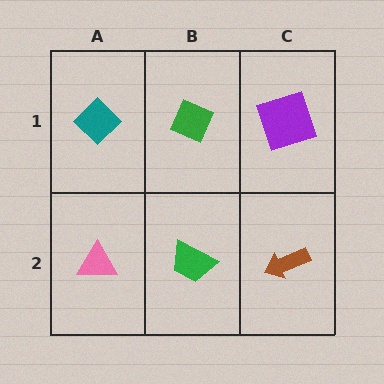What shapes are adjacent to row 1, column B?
A green trapezoid (row 2, column B), a teal diamond (row 1, column A), a purple square (row 1, column C).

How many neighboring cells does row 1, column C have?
2.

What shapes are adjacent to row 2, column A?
A teal diamond (row 1, column A), a green trapezoid (row 2, column B).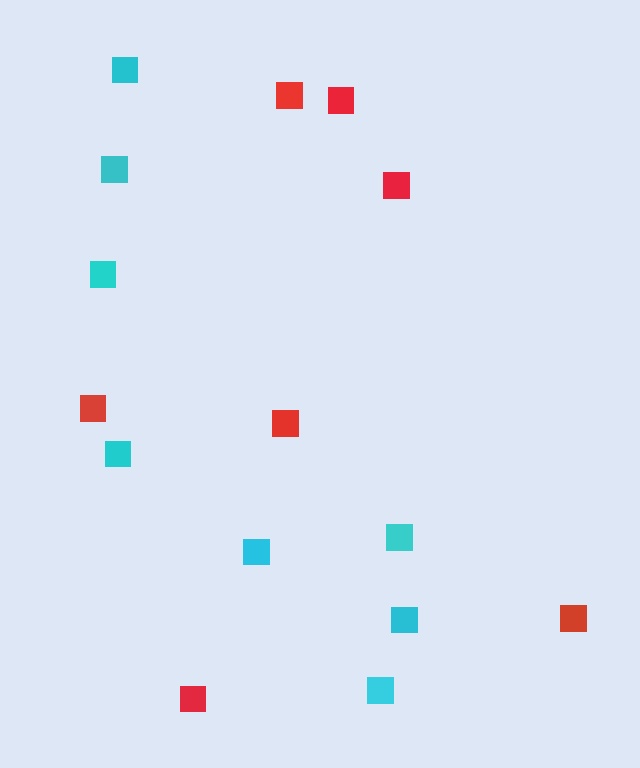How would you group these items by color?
There are 2 groups: one group of red squares (7) and one group of cyan squares (8).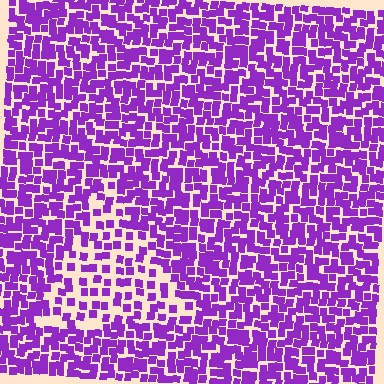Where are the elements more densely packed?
The elements are more densely packed outside the triangle boundary.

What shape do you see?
I see a triangle.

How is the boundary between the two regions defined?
The boundary is defined by a change in element density (approximately 2.0x ratio). All elements are the same color, size, and shape.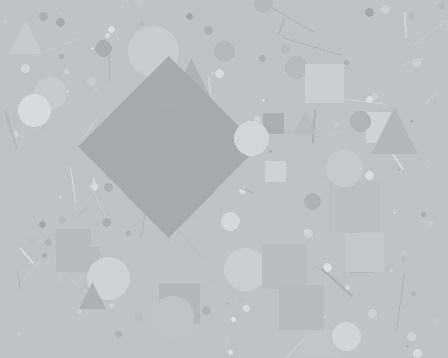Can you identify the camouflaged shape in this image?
The camouflaged shape is a diamond.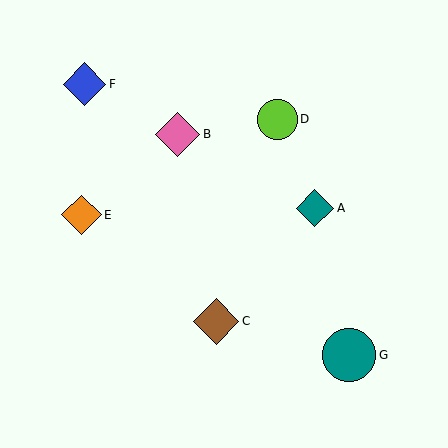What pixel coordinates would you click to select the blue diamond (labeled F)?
Click at (84, 84) to select the blue diamond F.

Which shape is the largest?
The teal circle (labeled G) is the largest.